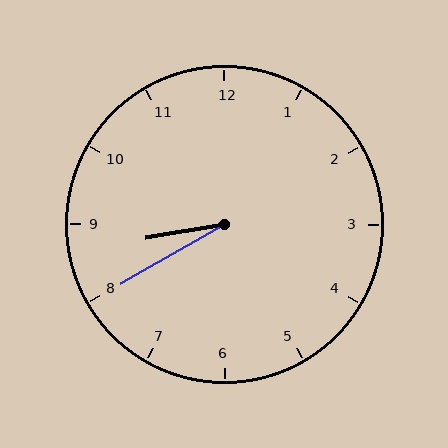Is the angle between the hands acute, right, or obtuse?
It is acute.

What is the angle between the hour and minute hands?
Approximately 20 degrees.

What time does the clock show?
8:40.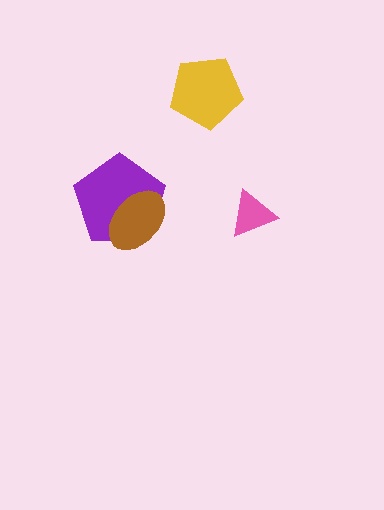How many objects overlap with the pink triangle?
0 objects overlap with the pink triangle.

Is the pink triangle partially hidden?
No, no other shape covers it.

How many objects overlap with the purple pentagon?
1 object overlaps with the purple pentagon.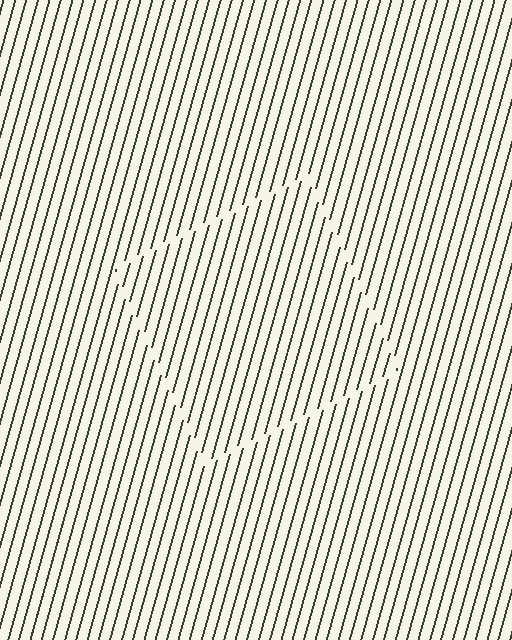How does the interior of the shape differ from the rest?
The interior of the shape contains the same grating, shifted by half a period — the contour is defined by the phase discontinuity where line-ends from the inner and outer gratings abut.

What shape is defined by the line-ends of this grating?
An illusory square. The interior of the shape contains the same grating, shifted by half a period — the contour is defined by the phase discontinuity where line-ends from the inner and outer gratings abut.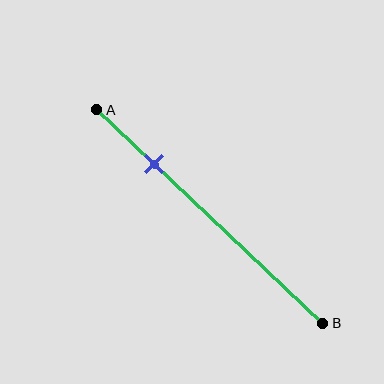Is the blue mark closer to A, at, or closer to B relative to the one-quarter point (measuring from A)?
The blue mark is approximately at the one-quarter point of segment AB.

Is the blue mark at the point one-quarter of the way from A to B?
Yes, the mark is approximately at the one-quarter point.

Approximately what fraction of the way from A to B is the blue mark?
The blue mark is approximately 25% of the way from A to B.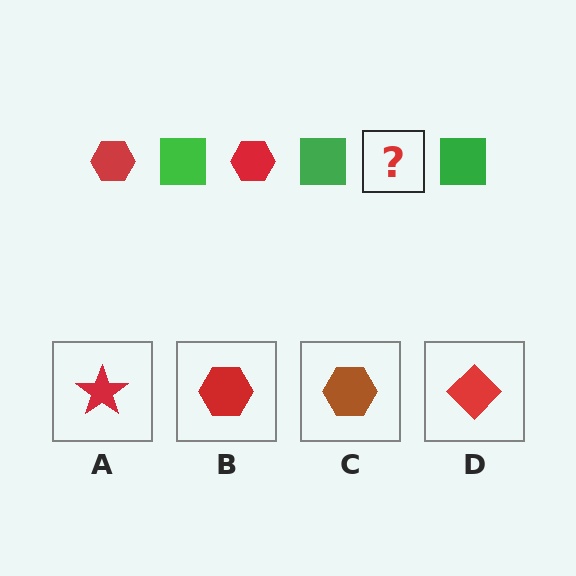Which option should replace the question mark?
Option B.